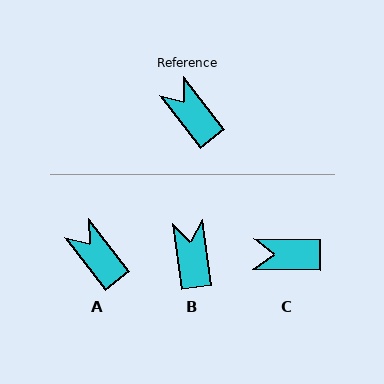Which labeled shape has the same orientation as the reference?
A.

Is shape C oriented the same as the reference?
No, it is off by about 52 degrees.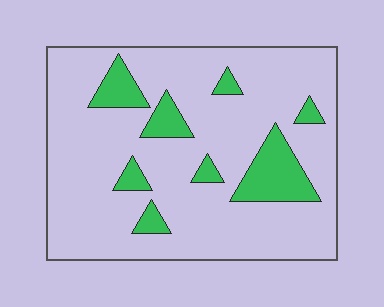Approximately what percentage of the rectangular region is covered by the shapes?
Approximately 15%.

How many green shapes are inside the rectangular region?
8.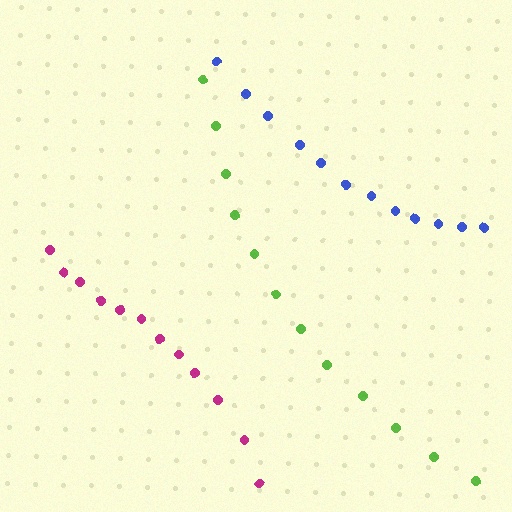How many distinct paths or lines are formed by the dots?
There are 3 distinct paths.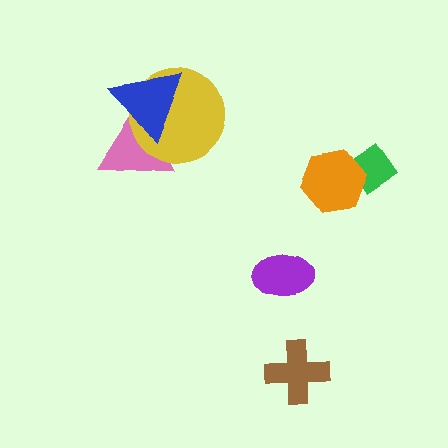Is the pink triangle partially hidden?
Yes, it is partially covered by another shape.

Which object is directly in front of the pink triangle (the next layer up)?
The yellow circle is directly in front of the pink triangle.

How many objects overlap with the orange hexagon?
1 object overlaps with the orange hexagon.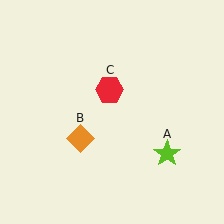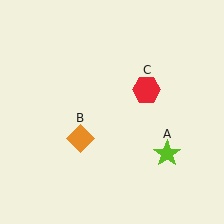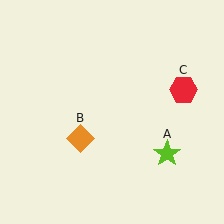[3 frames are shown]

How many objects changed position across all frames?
1 object changed position: red hexagon (object C).